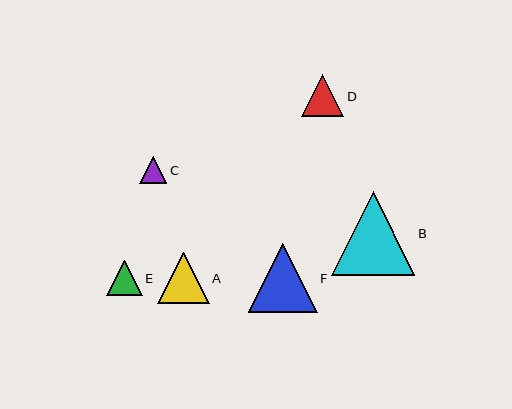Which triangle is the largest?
Triangle B is the largest with a size of approximately 83 pixels.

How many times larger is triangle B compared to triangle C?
Triangle B is approximately 3.1 times the size of triangle C.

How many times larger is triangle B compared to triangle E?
Triangle B is approximately 2.3 times the size of triangle E.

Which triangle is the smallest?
Triangle C is the smallest with a size of approximately 27 pixels.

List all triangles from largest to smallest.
From largest to smallest: B, F, A, D, E, C.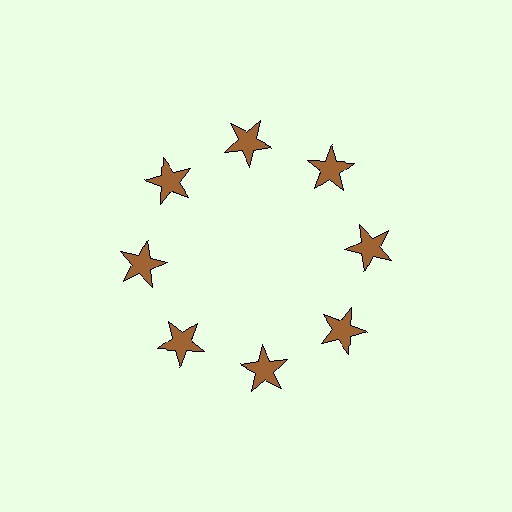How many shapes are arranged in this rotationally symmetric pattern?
There are 8 shapes, arranged in 8 groups of 1.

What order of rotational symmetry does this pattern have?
This pattern has 8-fold rotational symmetry.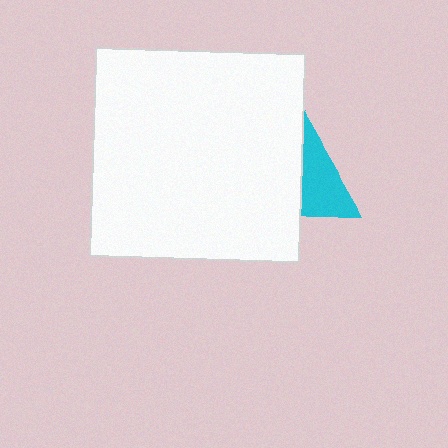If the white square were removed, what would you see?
You would see the complete cyan triangle.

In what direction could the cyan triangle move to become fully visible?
The cyan triangle could move right. That would shift it out from behind the white square entirely.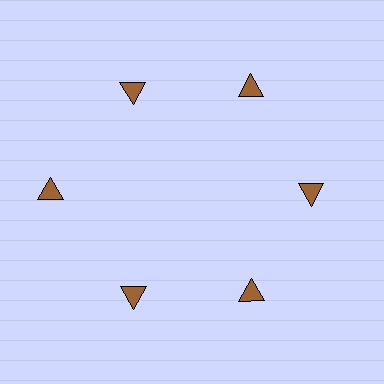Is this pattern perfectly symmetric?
No. The 6 brown triangles are arranged in a ring, but one element near the 9 o'clock position is pushed outward from the center, breaking the 6-fold rotational symmetry.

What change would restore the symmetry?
The symmetry would be restored by moving it inward, back onto the ring so that all 6 triangles sit at equal angles and equal distance from the center.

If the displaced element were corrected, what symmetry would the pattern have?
It would have 6-fold rotational symmetry — the pattern would map onto itself every 60 degrees.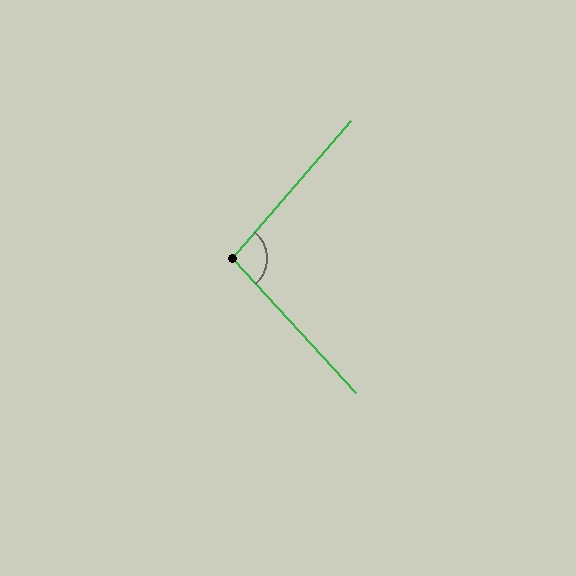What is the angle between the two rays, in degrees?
Approximately 96 degrees.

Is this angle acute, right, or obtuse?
It is obtuse.